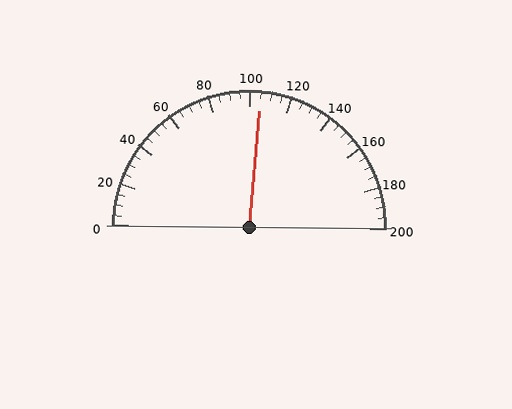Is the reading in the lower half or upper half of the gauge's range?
The reading is in the upper half of the range (0 to 200).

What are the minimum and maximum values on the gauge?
The gauge ranges from 0 to 200.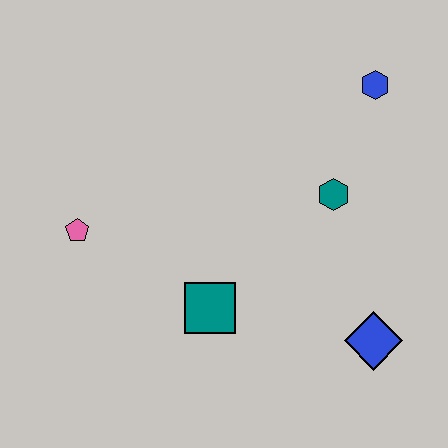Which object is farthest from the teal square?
The blue hexagon is farthest from the teal square.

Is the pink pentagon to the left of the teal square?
Yes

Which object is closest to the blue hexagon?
The teal hexagon is closest to the blue hexagon.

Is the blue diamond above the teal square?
No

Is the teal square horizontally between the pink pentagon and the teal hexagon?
Yes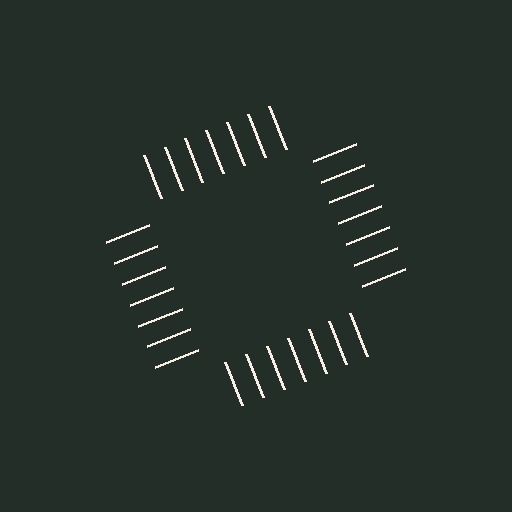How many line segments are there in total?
28 — 7 along each of the 4 edges.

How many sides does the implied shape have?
4 sides — the line-ends trace a square.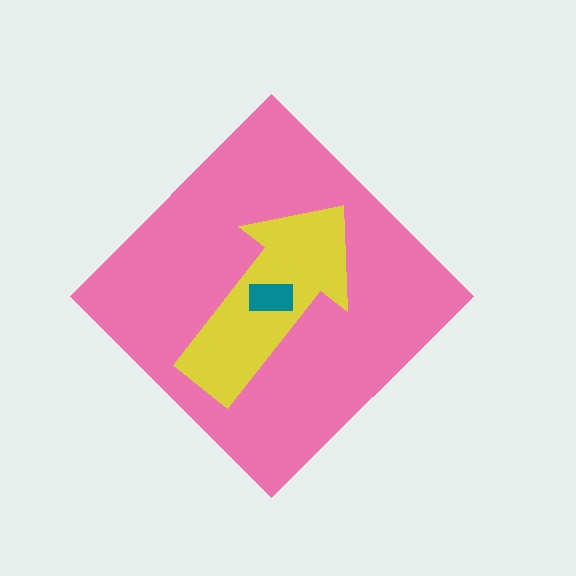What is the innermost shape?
The teal rectangle.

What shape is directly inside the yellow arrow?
The teal rectangle.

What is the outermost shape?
The pink diamond.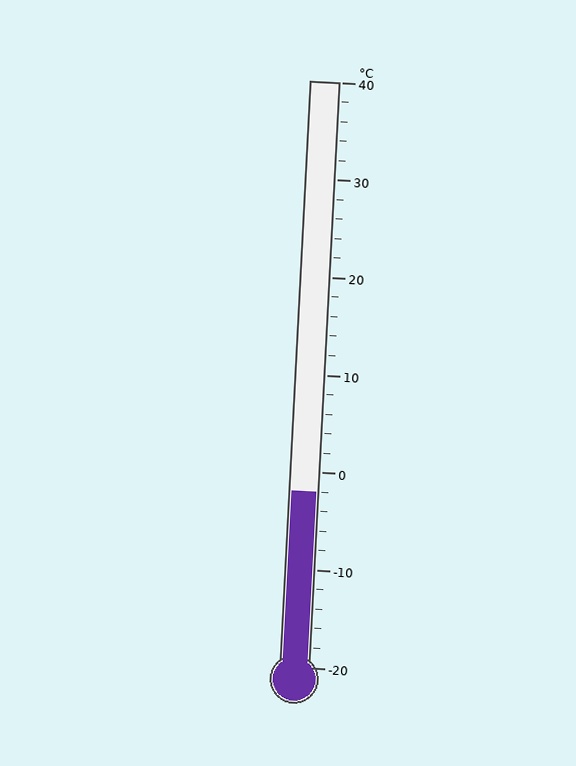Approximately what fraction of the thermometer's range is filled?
The thermometer is filled to approximately 30% of its range.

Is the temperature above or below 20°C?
The temperature is below 20°C.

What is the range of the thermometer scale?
The thermometer scale ranges from -20°C to 40°C.